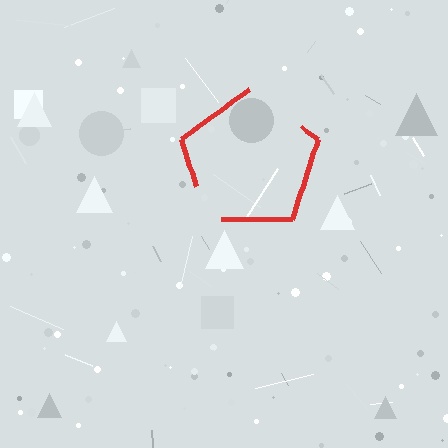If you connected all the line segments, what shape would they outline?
They would outline a pentagon.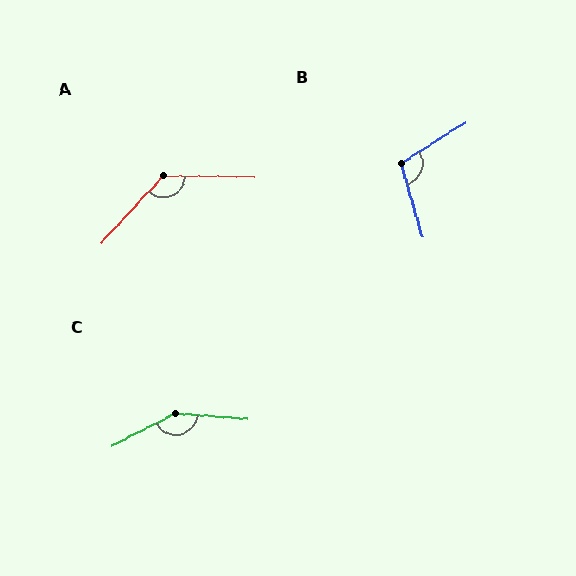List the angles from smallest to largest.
B (106°), A (132°), C (148°).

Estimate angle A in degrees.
Approximately 132 degrees.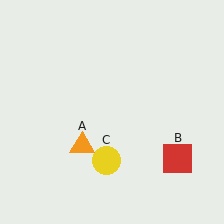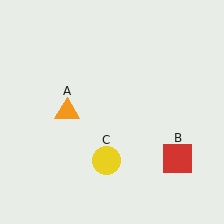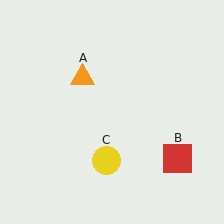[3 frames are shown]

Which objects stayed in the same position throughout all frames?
Red square (object B) and yellow circle (object C) remained stationary.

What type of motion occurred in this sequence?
The orange triangle (object A) rotated clockwise around the center of the scene.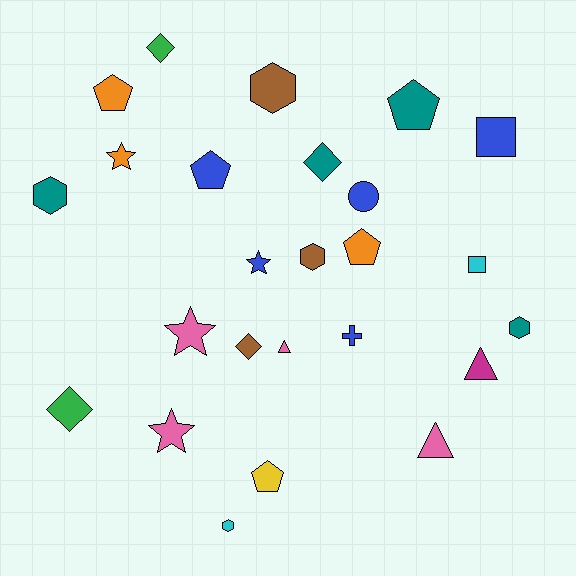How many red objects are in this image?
There are no red objects.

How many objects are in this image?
There are 25 objects.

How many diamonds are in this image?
There are 4 diamonds.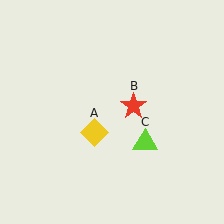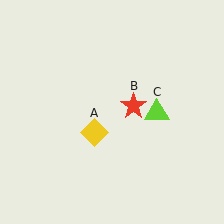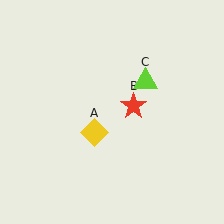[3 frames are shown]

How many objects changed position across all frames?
1 object changed position: lime triangle (object C).